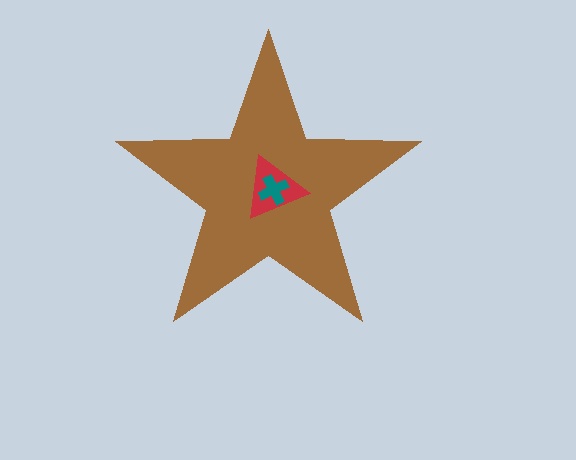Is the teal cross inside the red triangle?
Yes.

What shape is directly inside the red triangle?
The teal cross.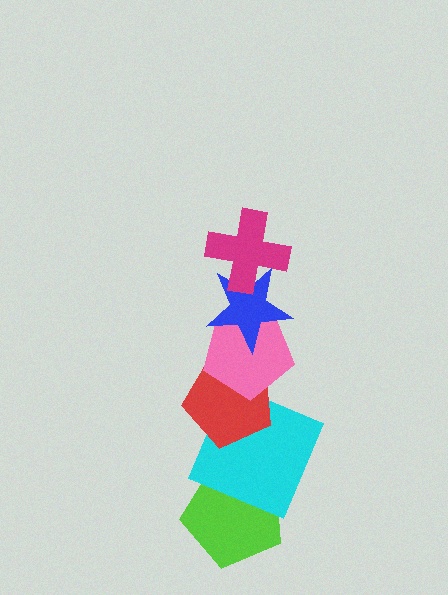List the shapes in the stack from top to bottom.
From top to bottom: the magenta cross, the blue star, the pink pentagon, the red pentagon, the cyan square, the lime pentagon.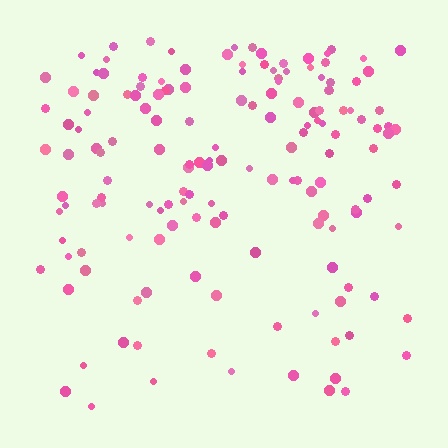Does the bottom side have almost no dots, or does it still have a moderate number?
Still a moderate number, just noticeably fewer than the top.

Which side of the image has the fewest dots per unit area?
The bottom.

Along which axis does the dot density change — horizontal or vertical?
Vertical.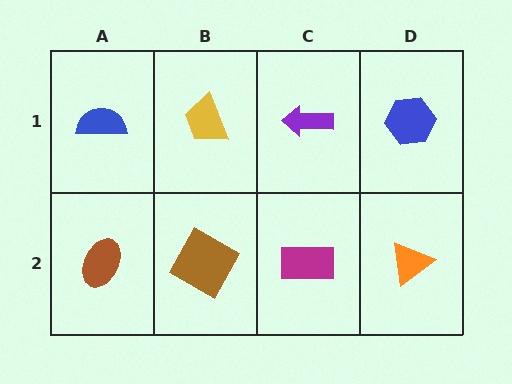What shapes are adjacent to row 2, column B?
A yellow trapezoid (row 1, column B), a brown ellipse (row 2, column A), a magenta rectangle (row 2, column C).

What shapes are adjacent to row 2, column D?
A blue hexagon (row 1, column D), a magenta rectangle (row 2, column C).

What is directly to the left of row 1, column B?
A blue semicircle.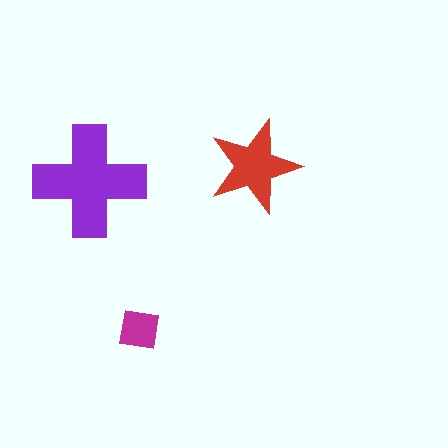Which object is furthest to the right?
The red star is rightmost.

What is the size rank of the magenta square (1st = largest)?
3rd.